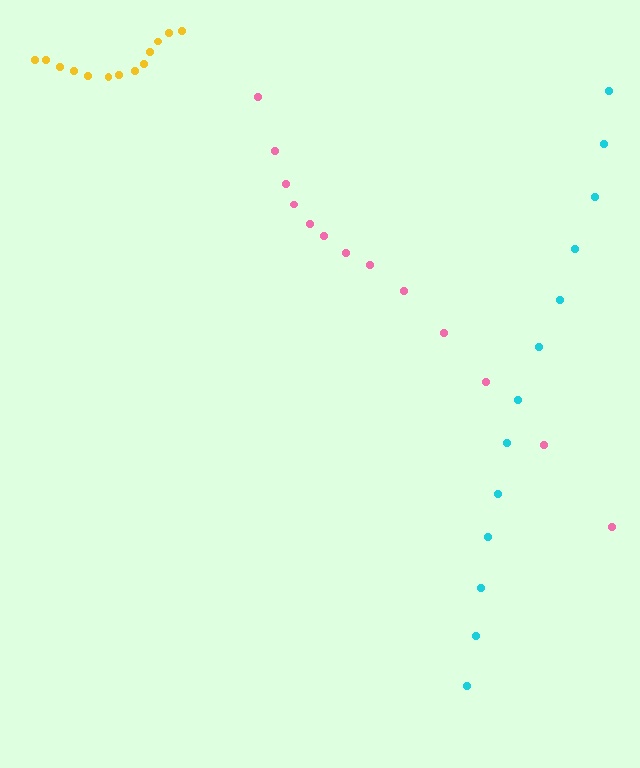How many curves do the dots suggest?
There are 3 distinct paths.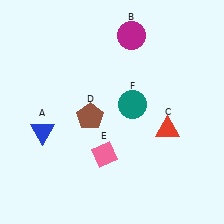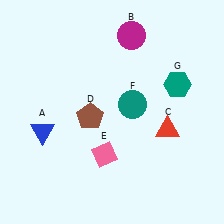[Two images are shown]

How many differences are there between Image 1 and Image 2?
There is 1 difference between the two images.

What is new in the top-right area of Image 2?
A teal hexagon (G) was added in the top-right area of Image 2.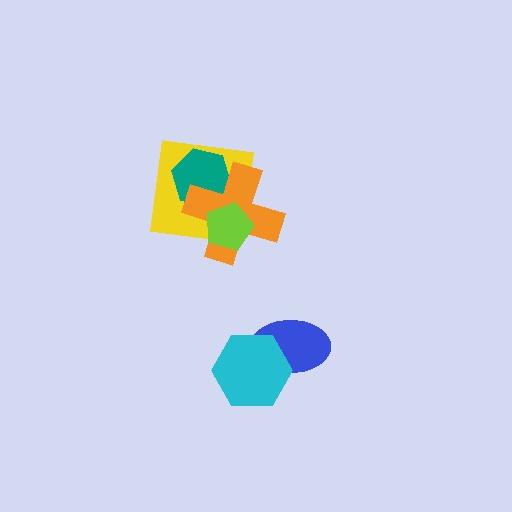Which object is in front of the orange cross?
The lime pentagon is in front of the orange cross.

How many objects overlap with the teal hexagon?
2 objects overlap with the teal hexagon.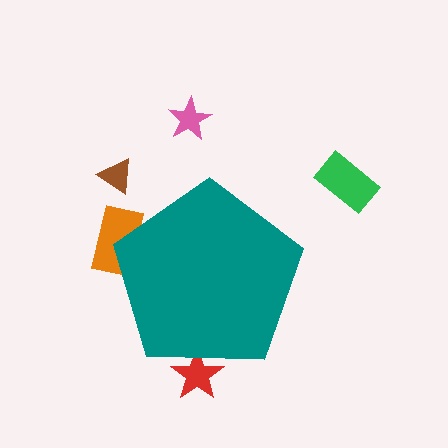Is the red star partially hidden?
Yes, the red star is partially hidden behind the teal pentagon.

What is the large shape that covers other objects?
A teal pentagon.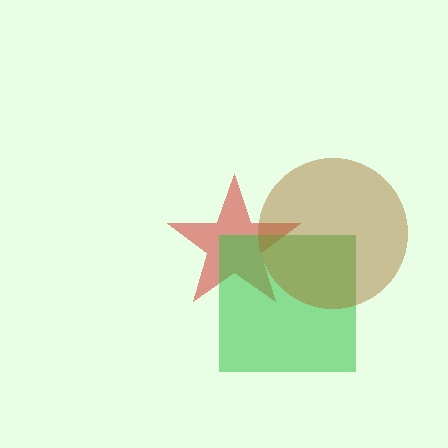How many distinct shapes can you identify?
There are 3 distinct shapes: a red star, a green square, a brown circle.